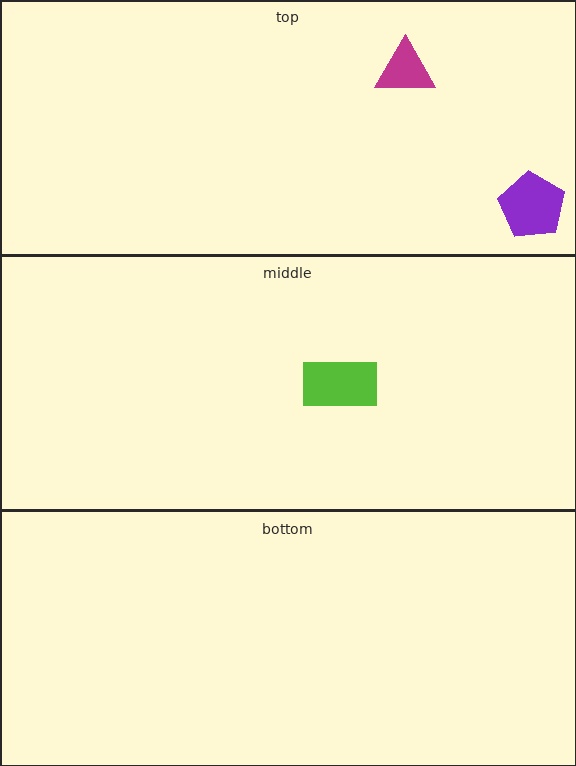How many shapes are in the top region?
2.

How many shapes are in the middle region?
1.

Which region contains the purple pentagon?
The top region.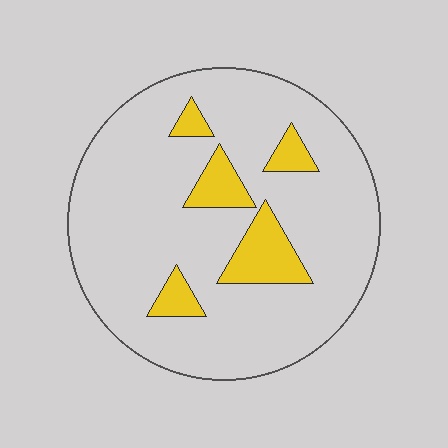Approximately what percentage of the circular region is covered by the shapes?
Approximately 15%.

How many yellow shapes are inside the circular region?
5.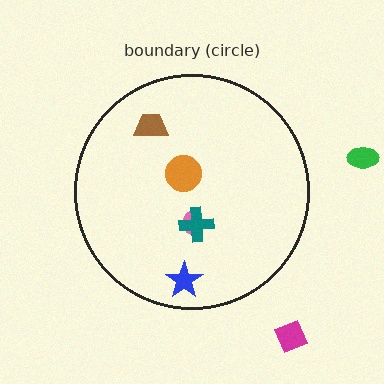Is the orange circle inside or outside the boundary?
Inside.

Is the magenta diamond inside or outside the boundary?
Outside.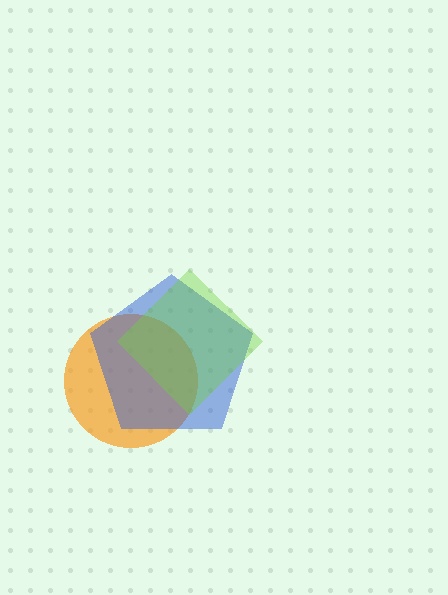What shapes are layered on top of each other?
The layered shapes are: an orange circle, a blue pentagon, a lime diamond.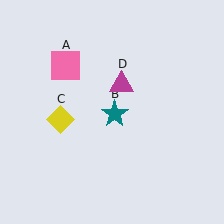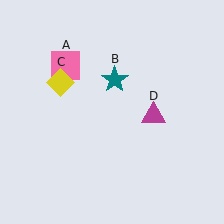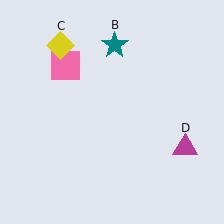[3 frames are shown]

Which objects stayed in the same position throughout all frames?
Pink square (object A) remained stationary.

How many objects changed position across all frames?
3 objects changed position: teal star (object B), yellow diamond (object C), magenta triangle (object D).